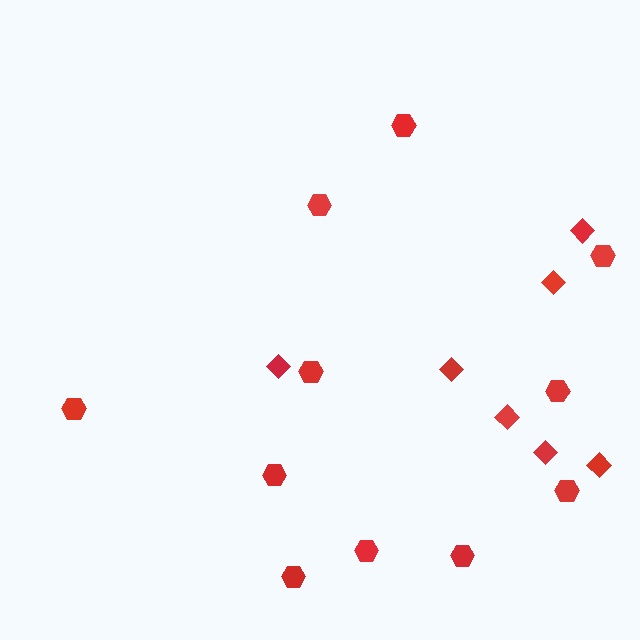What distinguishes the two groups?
There are 2 groups: one group of hexagons (11) and one group of diamonds (7).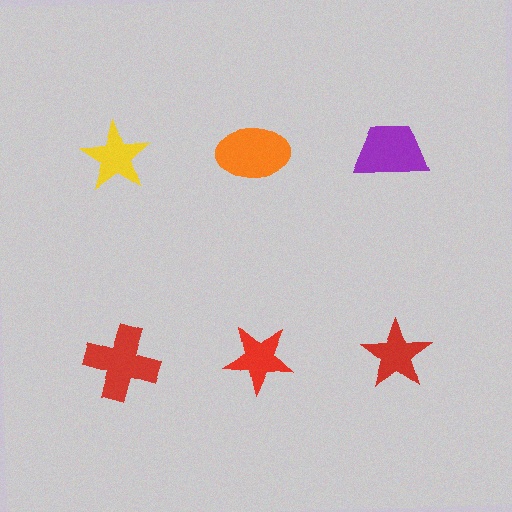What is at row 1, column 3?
A purple trapezoid.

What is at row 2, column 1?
A red cross.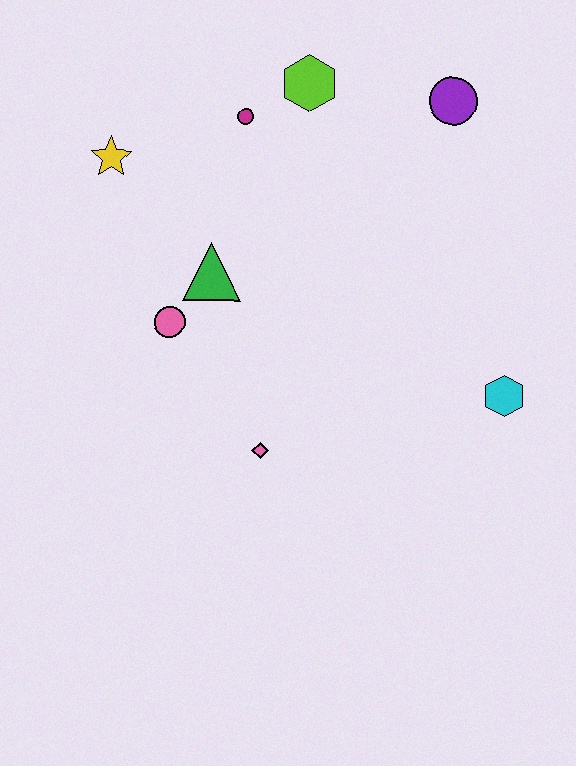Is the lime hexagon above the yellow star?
Yes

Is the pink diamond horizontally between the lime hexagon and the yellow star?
Yes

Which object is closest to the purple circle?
The lime hexagon is closest to the purple circle.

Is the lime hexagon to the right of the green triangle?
Yes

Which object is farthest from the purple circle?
The pink diamond is farthest from the purple circle.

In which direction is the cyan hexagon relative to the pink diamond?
The cyan hexagon is to the right of the pink diamond.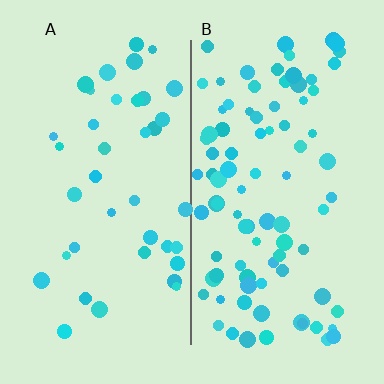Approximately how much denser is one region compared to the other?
Approximately 2.3× — region B over region A.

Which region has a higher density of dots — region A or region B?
B (the right).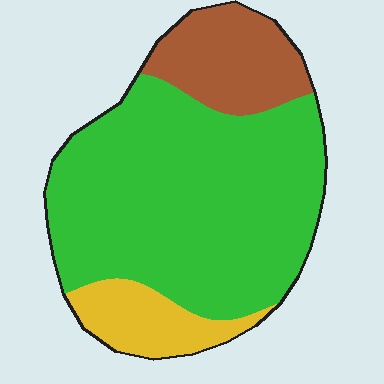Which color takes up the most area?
Green, at roughly 70%.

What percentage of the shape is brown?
Brown takes up between a sixth and a third of the shape.